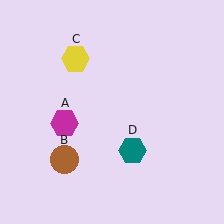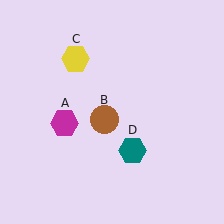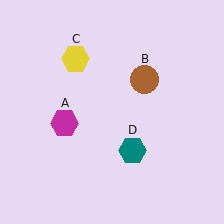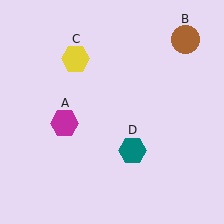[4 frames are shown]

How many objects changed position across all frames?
1 object changed position: brown circle (object B).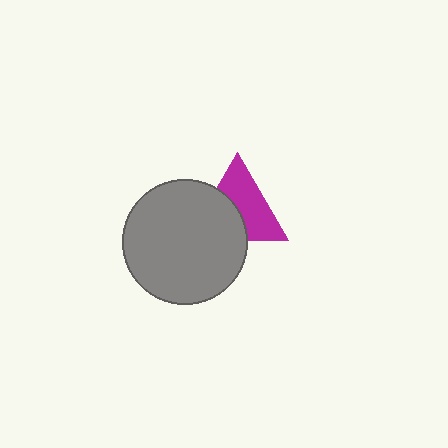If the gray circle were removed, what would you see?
You would see the complete magenta triangle.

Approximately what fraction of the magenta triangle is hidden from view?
Roughly 43% of the magenta triangle is hidden behind the gray circle.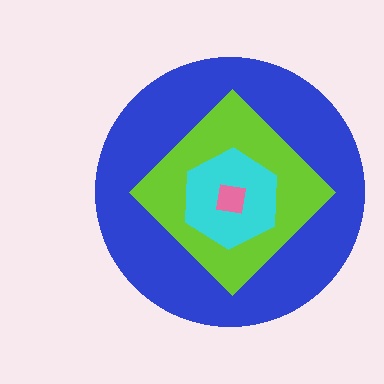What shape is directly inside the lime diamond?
The cyan hexagon.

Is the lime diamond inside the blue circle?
Yes.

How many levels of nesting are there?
4.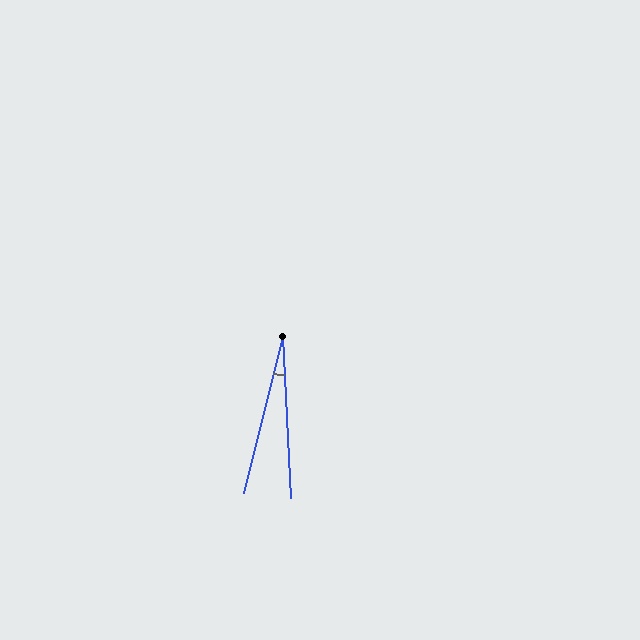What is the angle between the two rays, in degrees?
Approximately 17 degrees.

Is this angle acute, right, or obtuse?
It is acute.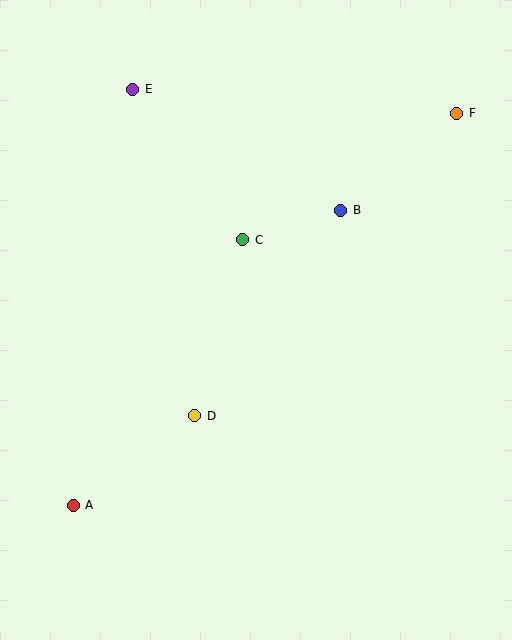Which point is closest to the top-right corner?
Point F is closest to the top-right corner.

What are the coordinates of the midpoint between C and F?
The midpoint between C and F is at (350, 177).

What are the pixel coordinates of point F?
Point F is at (457, 113).